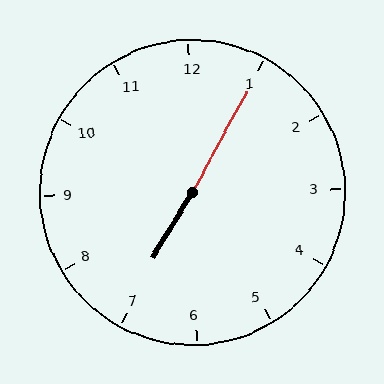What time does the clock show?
7:05.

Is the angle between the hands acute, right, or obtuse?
It is obtuse.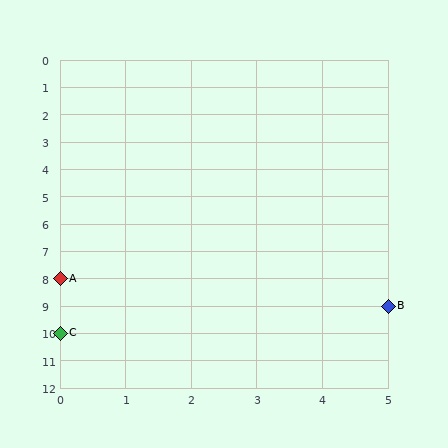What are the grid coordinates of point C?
Point C is at grid coordinates (0, 10).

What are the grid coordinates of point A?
Point A is at grid coordinates (0, 8).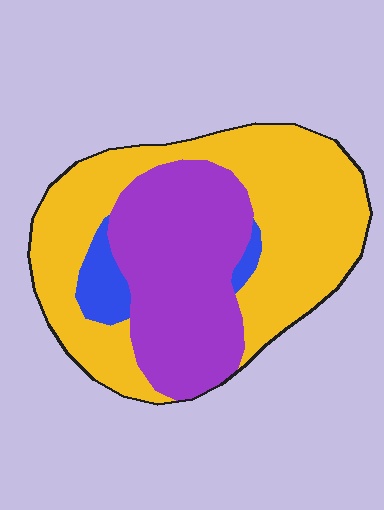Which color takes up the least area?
Blue, at roughly 5%.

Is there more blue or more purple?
Purple.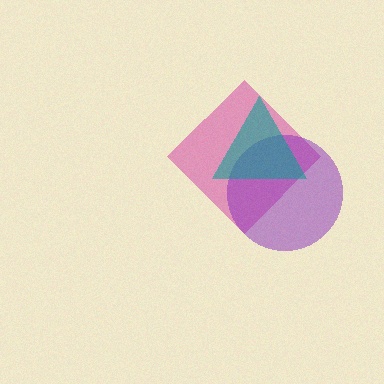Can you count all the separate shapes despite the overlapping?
Yes, there are 3 separate shapes.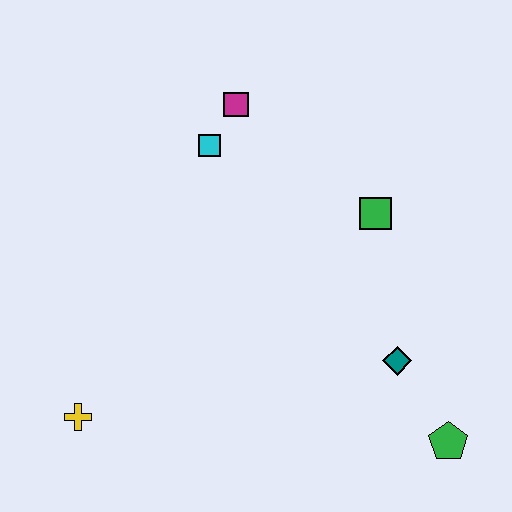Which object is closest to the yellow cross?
The cyan square is closest to the yellow cross.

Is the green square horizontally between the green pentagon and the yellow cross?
Yes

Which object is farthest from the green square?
The yellow cross is farthest from the green square.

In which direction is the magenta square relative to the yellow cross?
The magenta square is above the yellow cross.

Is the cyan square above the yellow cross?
Yes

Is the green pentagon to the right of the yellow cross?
Yes